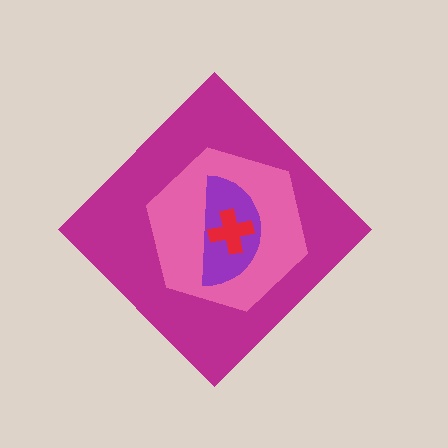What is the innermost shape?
The red cross.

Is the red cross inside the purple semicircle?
Yes.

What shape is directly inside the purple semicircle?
The red cross.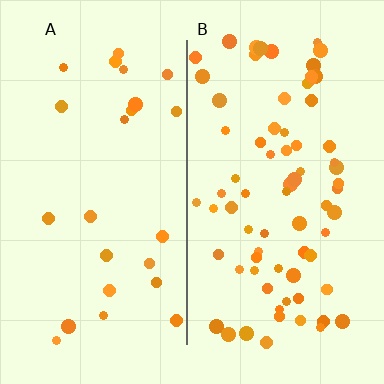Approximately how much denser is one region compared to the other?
Approximately 3.1× — region B over region A.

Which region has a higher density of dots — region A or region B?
B (the right).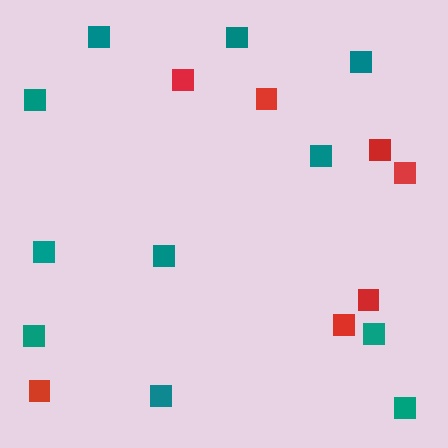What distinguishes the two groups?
There are 2 groups: one group of red squares (7) and one group of teal squares (11).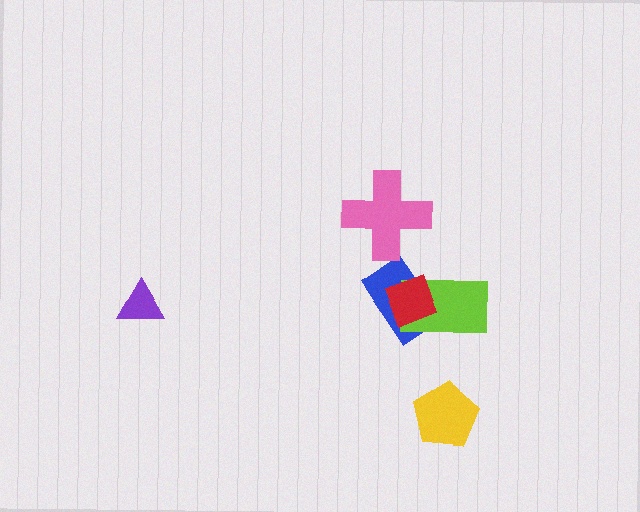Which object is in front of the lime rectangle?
The red diamond is in front of the lime rectangle.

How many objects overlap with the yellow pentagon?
0 objects overlap with the yellow pentagon.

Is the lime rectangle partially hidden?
Yes, it is partially covered by another shape.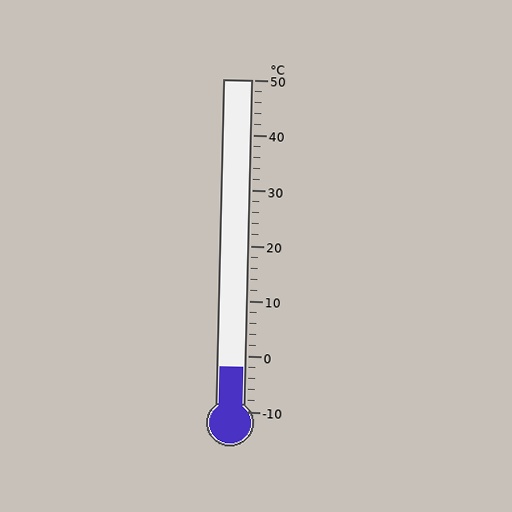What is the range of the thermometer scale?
The thermometer scale ranges from -10°C to 50°C.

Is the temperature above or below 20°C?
The temperature is below 20°C.